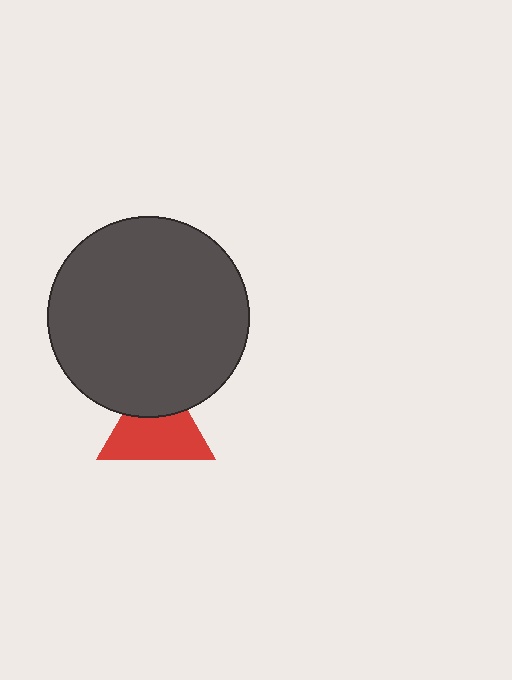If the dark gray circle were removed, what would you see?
You would see the complete red triangle.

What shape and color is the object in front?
The object in front is a dark gray circle.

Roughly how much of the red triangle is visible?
Most of it is visible (roughly 67%).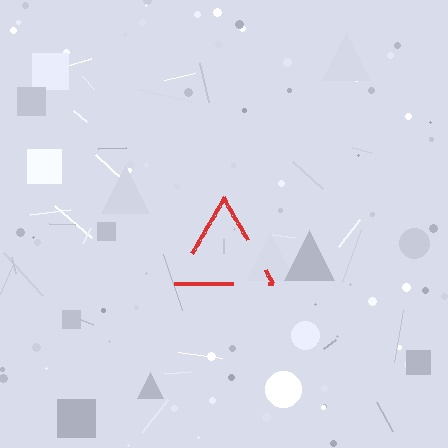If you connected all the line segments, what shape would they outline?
They would outline a triangle.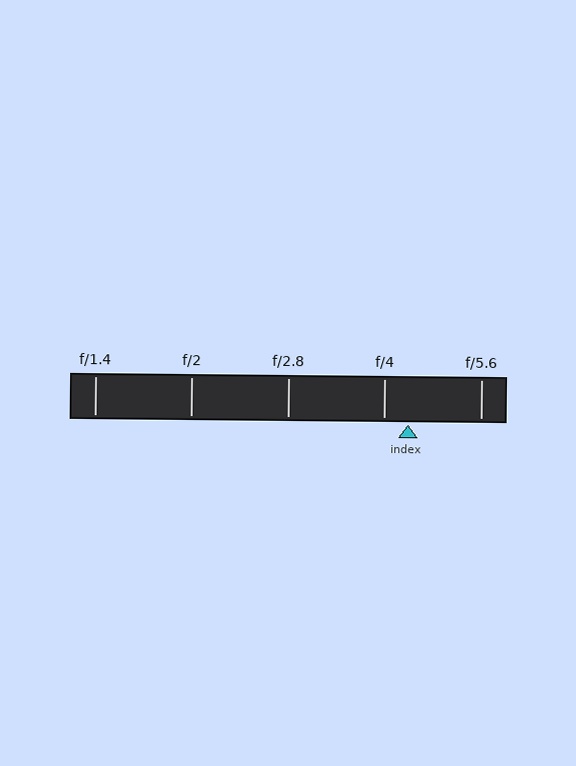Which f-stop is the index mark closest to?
The index mark is closest to f/4.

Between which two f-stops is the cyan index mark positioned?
The index mark is between f/4 and f/5.6.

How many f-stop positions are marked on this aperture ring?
There are 5 f-stop positions marked.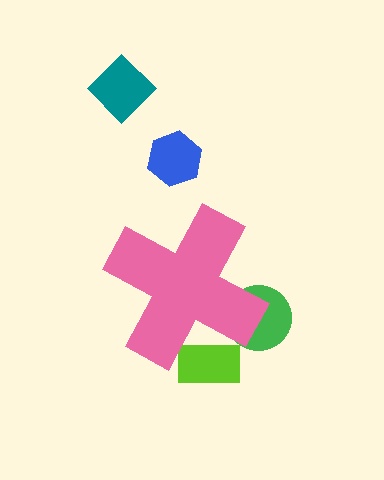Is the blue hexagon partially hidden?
No, the blue hexagon is fully visible.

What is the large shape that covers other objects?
A pink cross.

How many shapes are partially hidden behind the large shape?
2 shapes are partially hidden.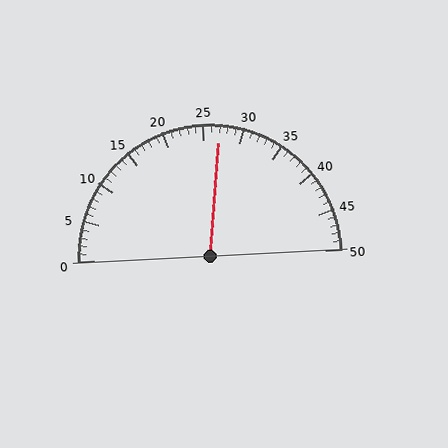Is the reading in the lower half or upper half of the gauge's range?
The reading is in the upper half of the range (0 to 50).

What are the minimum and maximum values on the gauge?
The gauge ranges from 0 to 50.